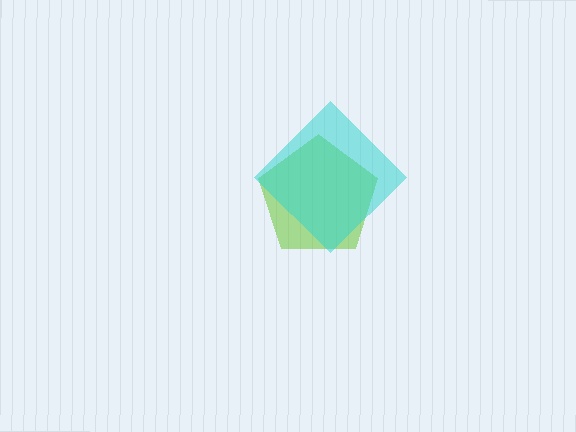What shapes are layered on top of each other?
The layered shapes are: a lime pentagon, a cyan diamond.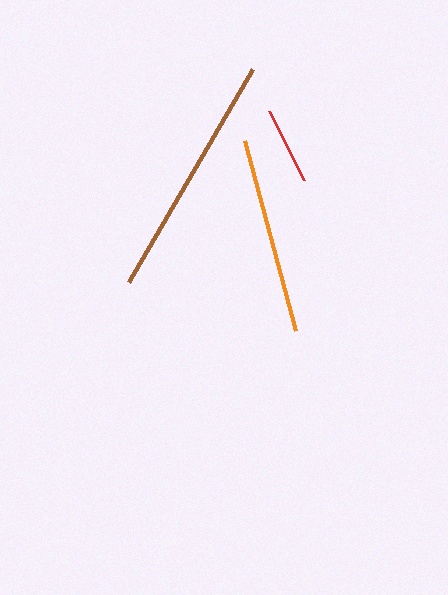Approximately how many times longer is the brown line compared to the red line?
The brown line is approximately 3.2 times the length of the red line.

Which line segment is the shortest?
The red line is the shortest at approximately 77 pixels.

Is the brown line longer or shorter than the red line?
The brown line is longer than the red line.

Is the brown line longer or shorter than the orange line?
The brown line is longer than the orange line.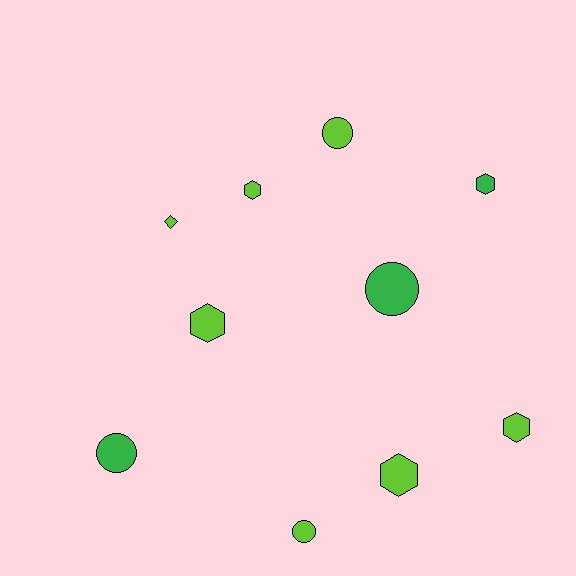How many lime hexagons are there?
There are 4 lime hexagons.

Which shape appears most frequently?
Hexagon, with 5 objects.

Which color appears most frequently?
Lime, with 7 objects.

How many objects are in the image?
There are 10 objects.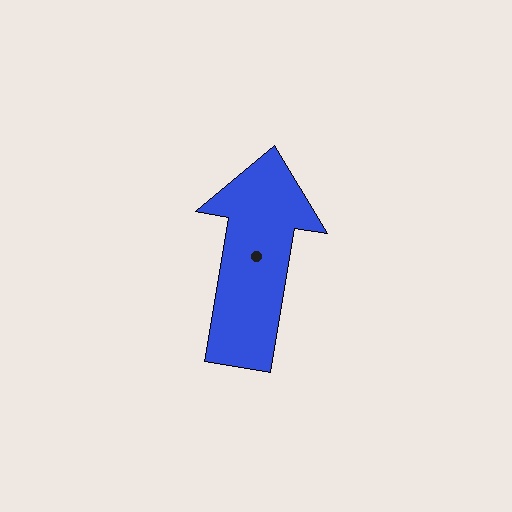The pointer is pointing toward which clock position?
Roughly 12 o'clock.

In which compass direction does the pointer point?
North.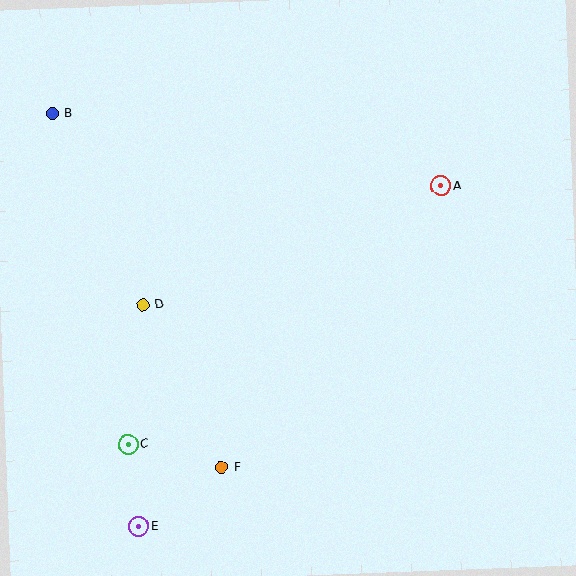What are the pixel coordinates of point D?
Point D is at (143, 305).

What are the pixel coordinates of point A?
Point A is at (441, 186).